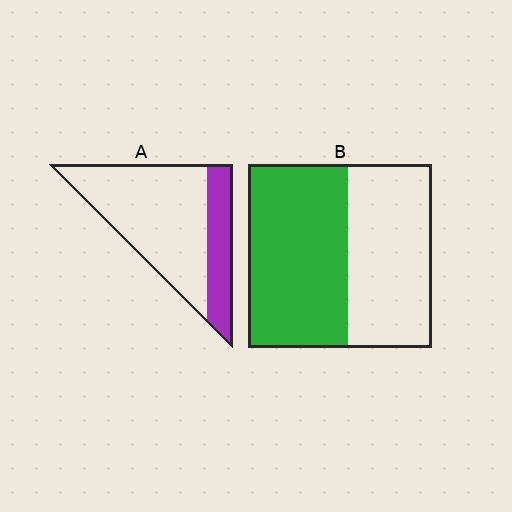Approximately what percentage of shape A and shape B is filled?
A is approximately 25% and B is approximately 55%.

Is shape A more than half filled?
No.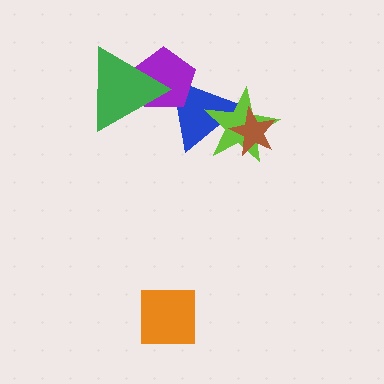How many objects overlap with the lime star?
2 objects overlap with the lime star.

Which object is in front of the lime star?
The brown star is in front of the lime star.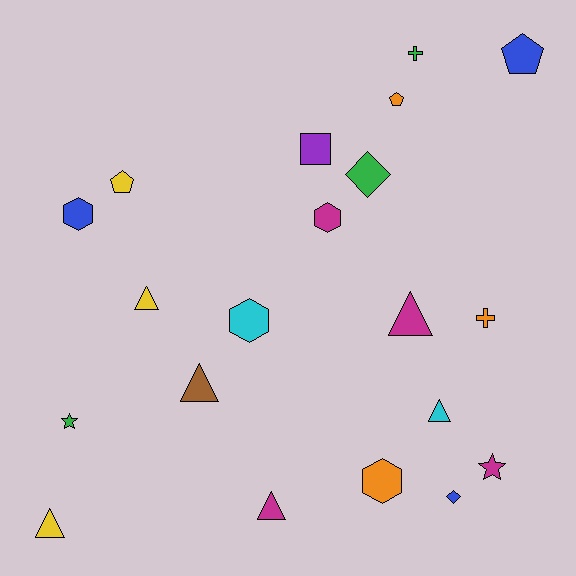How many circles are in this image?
There are no circles.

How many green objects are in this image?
There are 3 green objects.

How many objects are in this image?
There are 20 objects.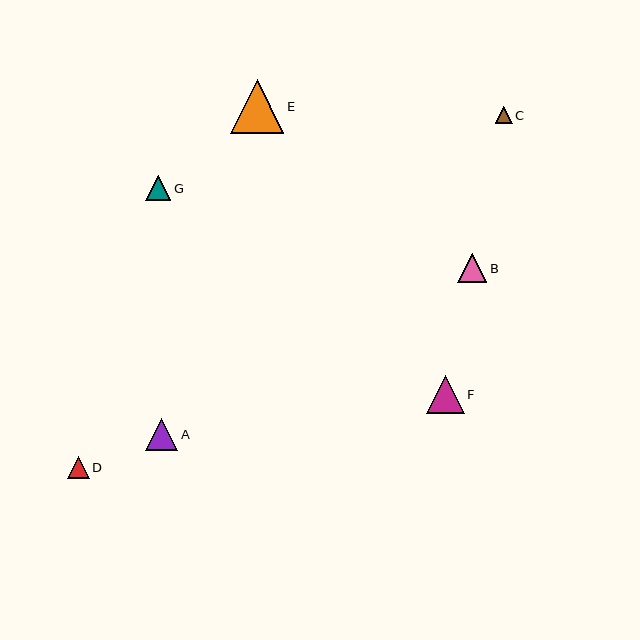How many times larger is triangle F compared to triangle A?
Triangle F is approximately 1.2 times the size of triangle A.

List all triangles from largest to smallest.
From largest to smallest: E, F, A, B, G, D, C.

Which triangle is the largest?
Triangle E is the largest with a size of approximately 53 pixels.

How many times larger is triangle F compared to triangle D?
Triangle F is approximately 1.7 times the size of triangle D.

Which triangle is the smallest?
Triangle C is the smallest with a size of approximately 17 pixels.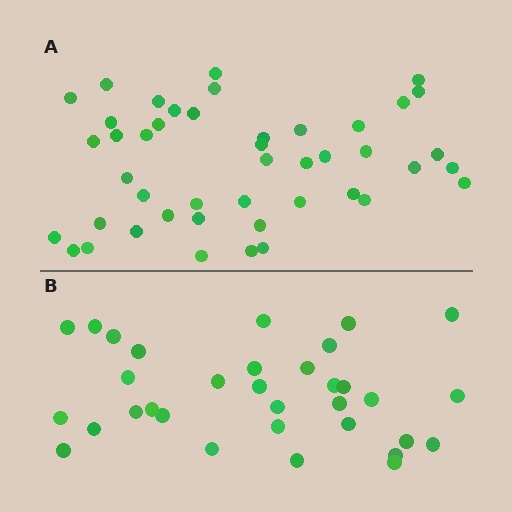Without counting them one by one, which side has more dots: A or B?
Region A (the top region) has more dots.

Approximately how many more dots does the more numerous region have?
Region A has roughly 12 or so more dots than region B.